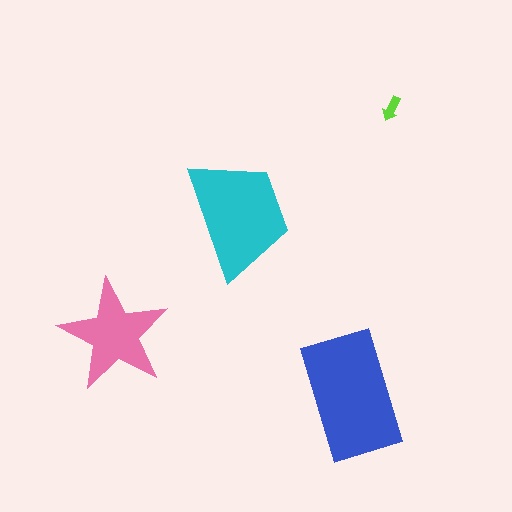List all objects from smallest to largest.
The lime arrow, the pink star, the cyan trapezoid, the blue rectangle.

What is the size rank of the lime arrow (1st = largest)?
4th.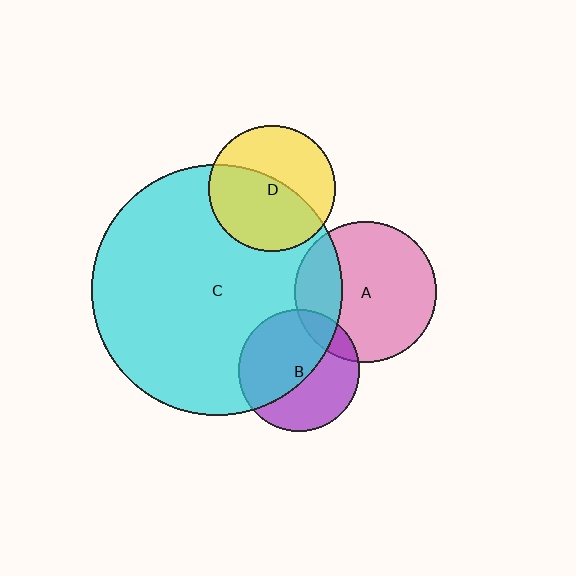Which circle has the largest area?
Circle C (cyan).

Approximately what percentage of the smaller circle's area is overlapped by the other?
Approximately 55%.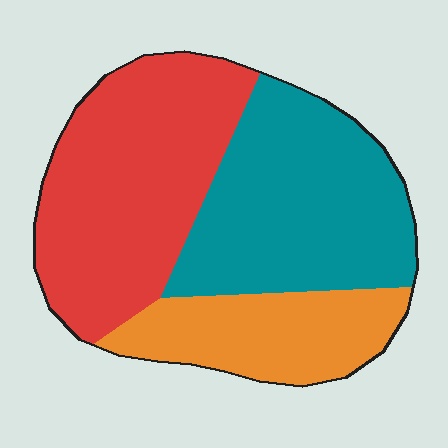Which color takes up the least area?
Orange, at roughly 20%.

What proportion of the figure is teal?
Teal takes up between a quarter and a half of the figure.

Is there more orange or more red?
Red.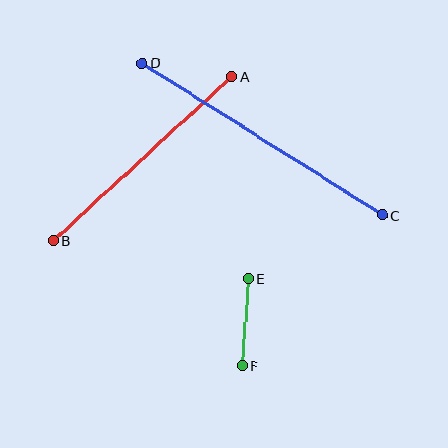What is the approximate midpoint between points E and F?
The midpoint is at approximately (245, 322) pixels.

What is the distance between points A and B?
The distance is approximately 242 pixels.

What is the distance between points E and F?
The distance is approximately 88 pixels.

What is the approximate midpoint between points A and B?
The midpoint is at approximately (142, 159) pixels.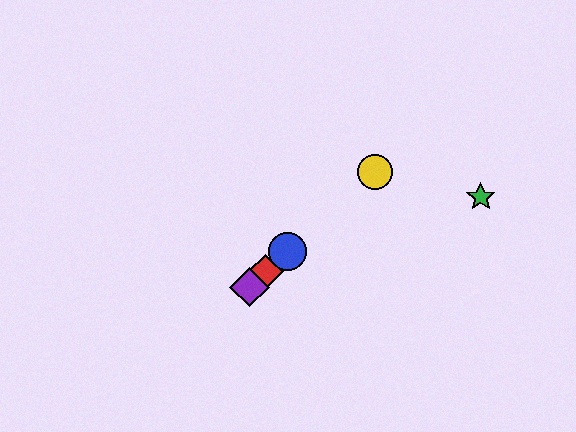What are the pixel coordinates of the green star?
The green star is at (481, 197).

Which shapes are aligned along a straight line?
The red diamond, the blue circle, the yellow circle, the purple diamond are aligned along a straight line.